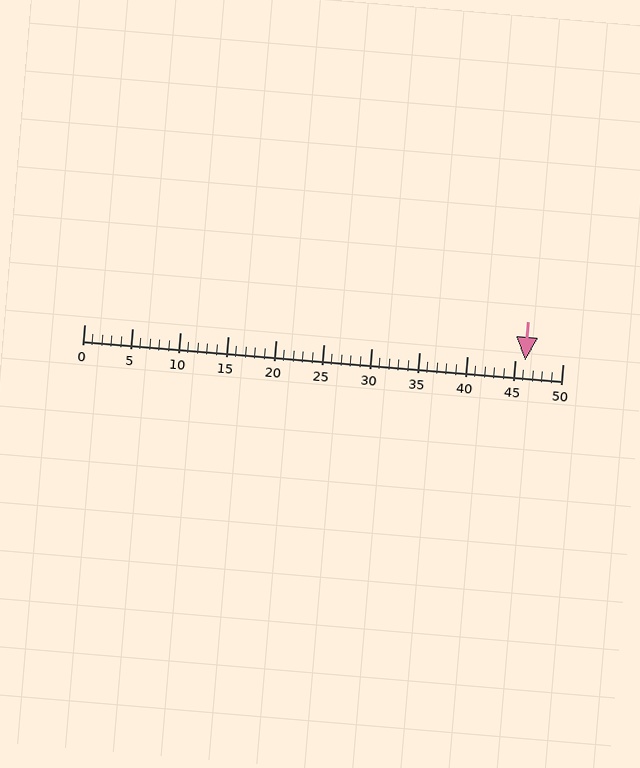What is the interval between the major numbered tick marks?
The major tick marks are spaced 5 units apart.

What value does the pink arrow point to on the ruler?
The pink arrow points to approximately 46.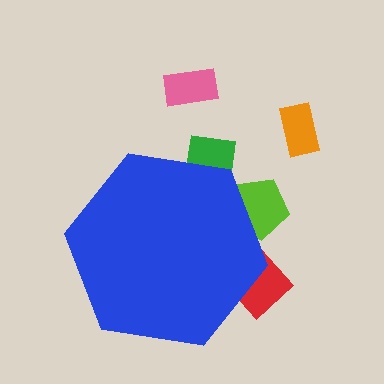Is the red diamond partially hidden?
Yes, the red diamond is partially hidden behind the blue hexagon.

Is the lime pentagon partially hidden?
Yes, the lime pentagon is partially hidden behind the blue hexagon.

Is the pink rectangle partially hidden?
No, the pink rectangle is fully visible.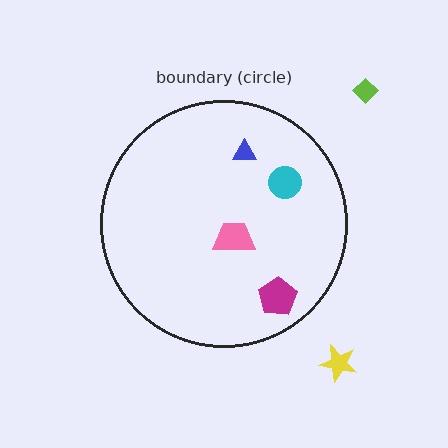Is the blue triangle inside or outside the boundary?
Inside.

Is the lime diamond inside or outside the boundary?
Outside.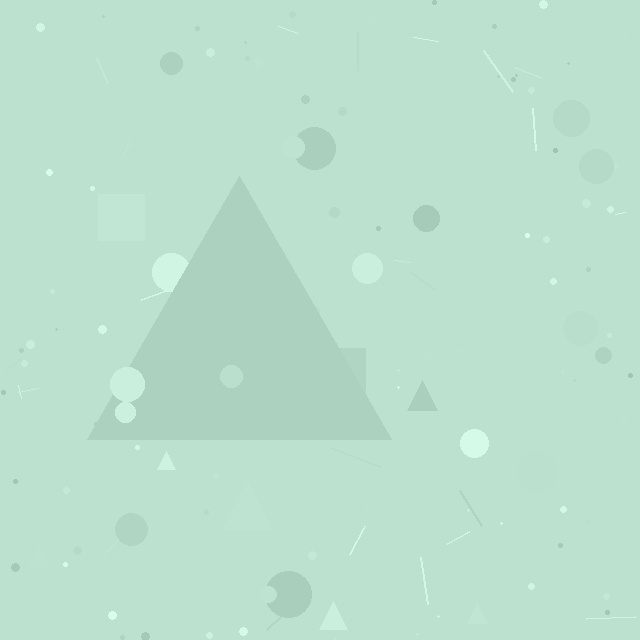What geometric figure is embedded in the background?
A triangle is embedded in the background.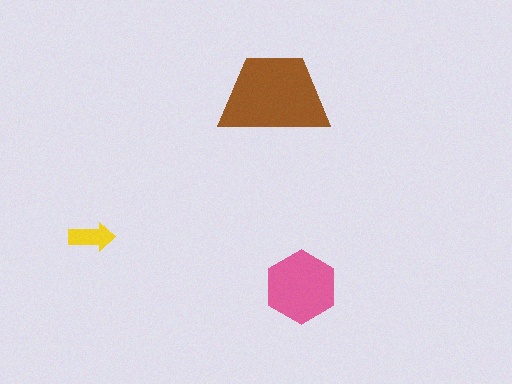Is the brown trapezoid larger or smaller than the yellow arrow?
Larger.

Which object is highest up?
The brown trapezoid is topmost.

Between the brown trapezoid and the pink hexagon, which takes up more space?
The brown trapezoid.